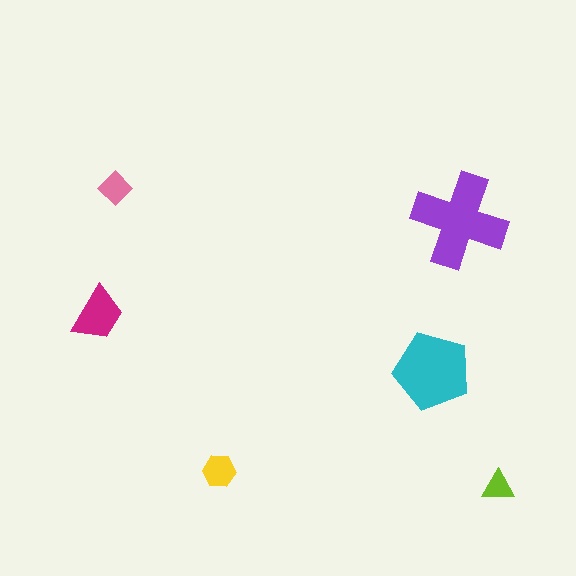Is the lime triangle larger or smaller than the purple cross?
Smaller.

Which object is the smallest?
The lime triangle.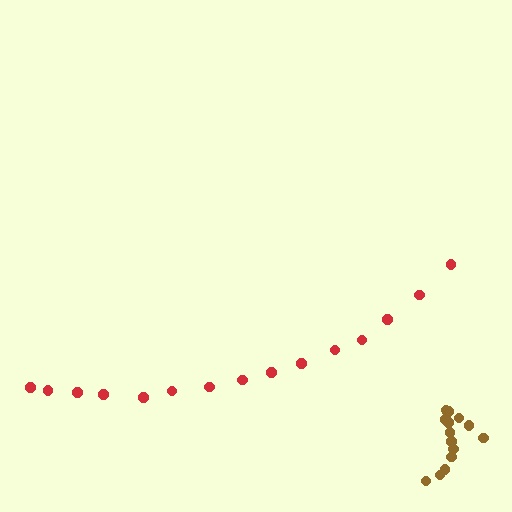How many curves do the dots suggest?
There are 2 distinct paths.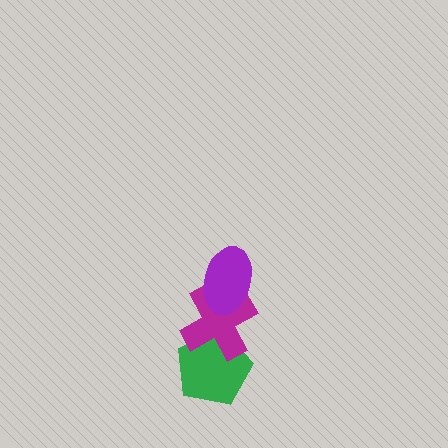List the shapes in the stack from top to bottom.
From top to bottom: the purple ellipse, the magenta cross, the green pentagon.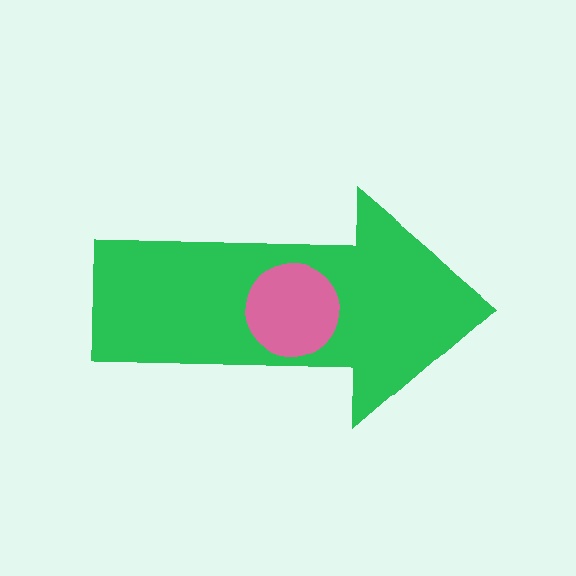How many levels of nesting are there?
2.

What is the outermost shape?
The green arrow.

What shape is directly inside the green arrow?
The pink circle.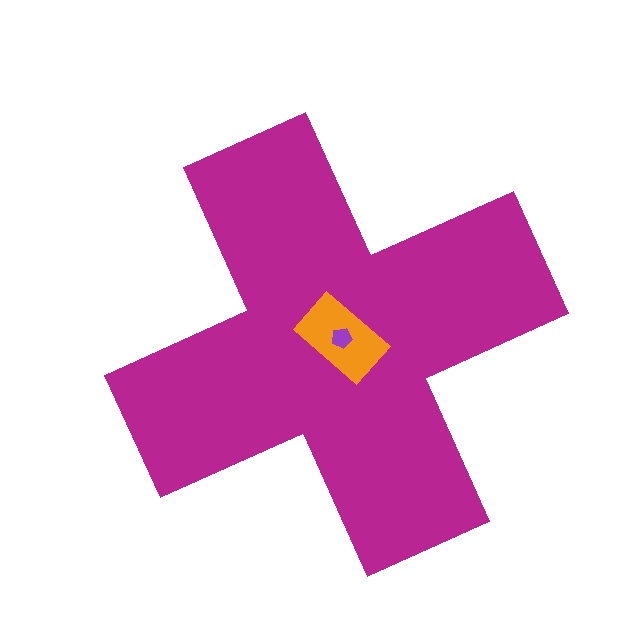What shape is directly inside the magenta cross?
The orange rectangle.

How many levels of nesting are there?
3.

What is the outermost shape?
The magenta cross.